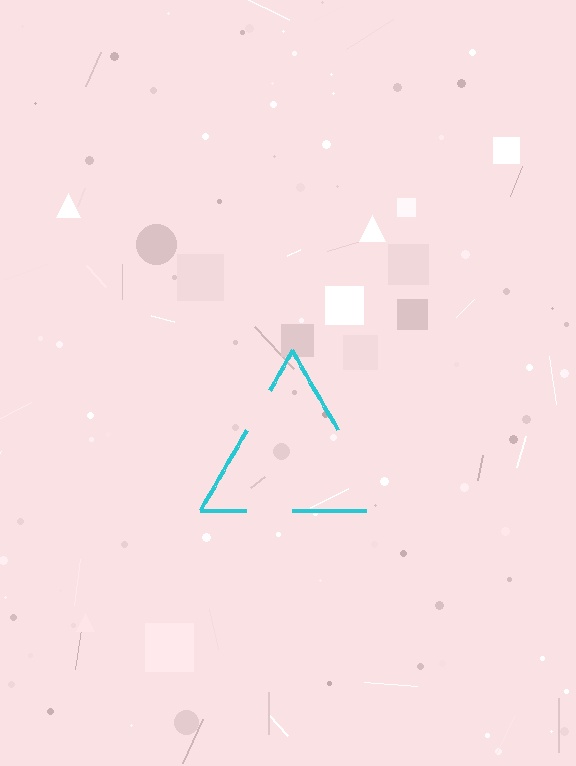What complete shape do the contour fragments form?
The contour fragments form a triangle.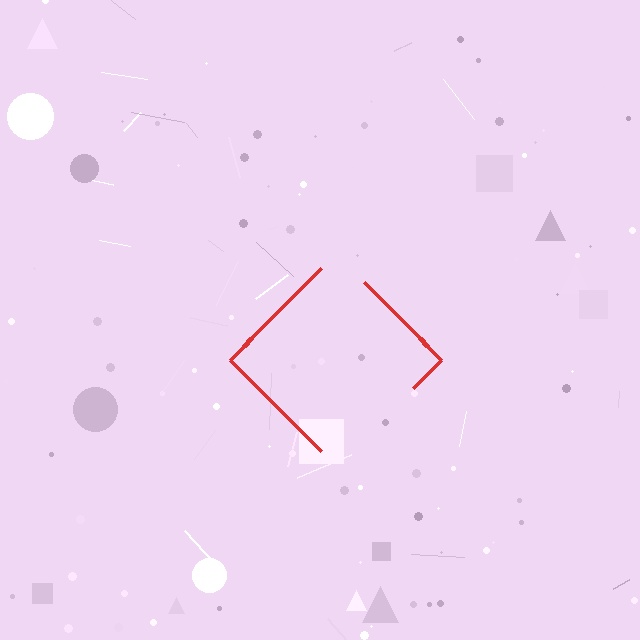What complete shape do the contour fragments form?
The contour fragments form a diamond.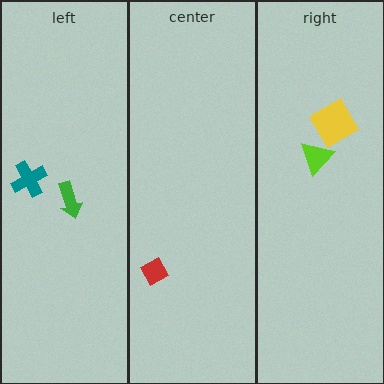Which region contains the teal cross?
The left region.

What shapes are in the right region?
The yellow diamond, the lime triangle.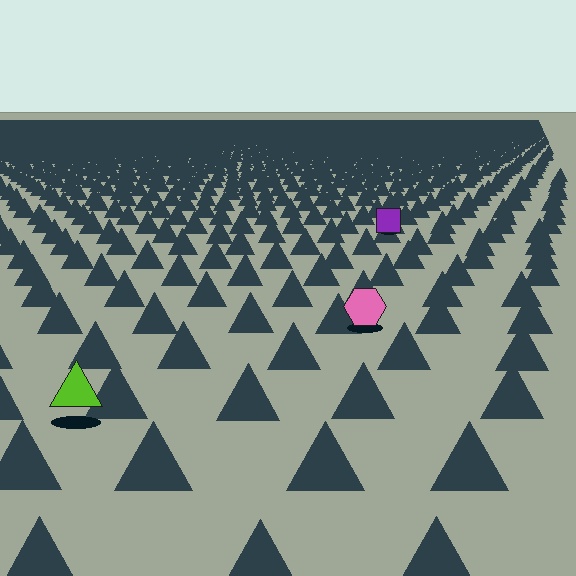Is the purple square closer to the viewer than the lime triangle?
No. The lime triangle is closer — you can tell from the texture gradient: the ground texture is coarser near it.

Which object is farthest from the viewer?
The purple square is farthest from the viewer. It appears smaller and the ground texture around it is denser.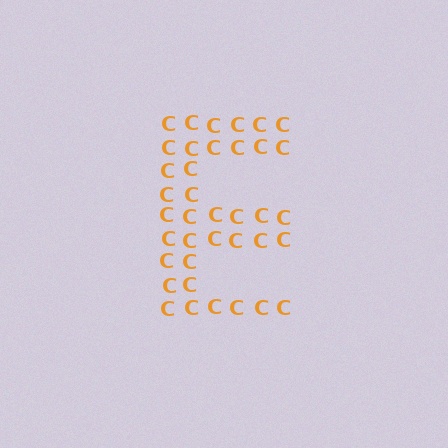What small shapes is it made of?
It is made of small letter C's.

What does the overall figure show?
The overall figure shows the letter E.